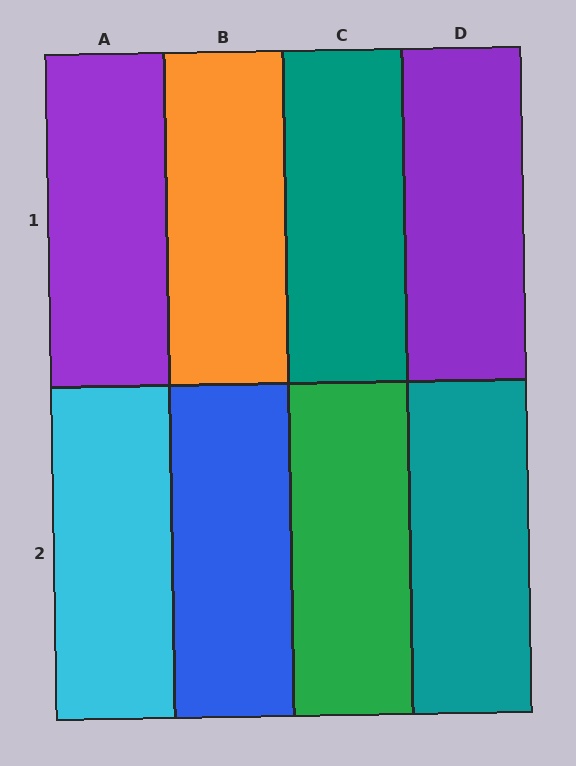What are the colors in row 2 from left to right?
Cyan, blue, green, teal.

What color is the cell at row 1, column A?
Purple.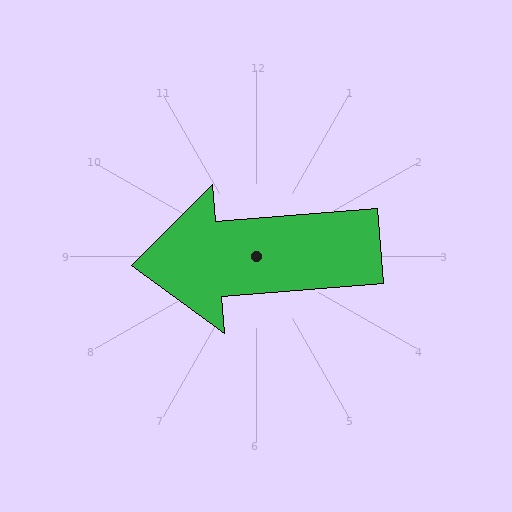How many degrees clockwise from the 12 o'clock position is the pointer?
Approximately 265 degrees.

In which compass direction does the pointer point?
West.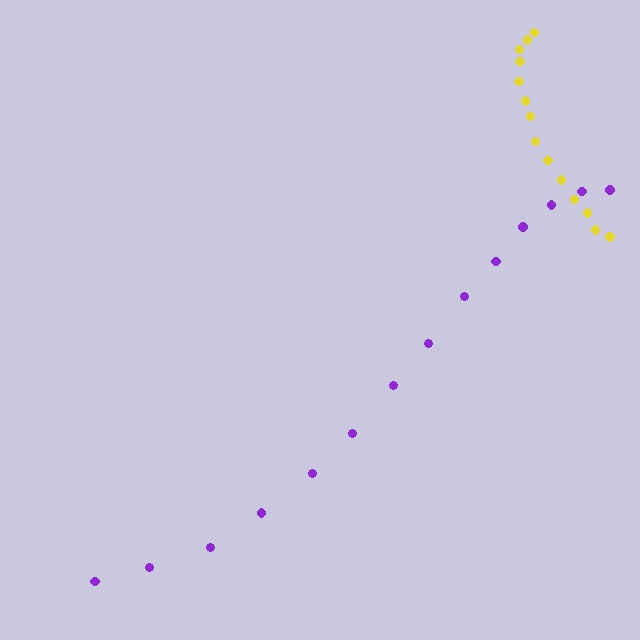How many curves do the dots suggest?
There are 2 distinct paths.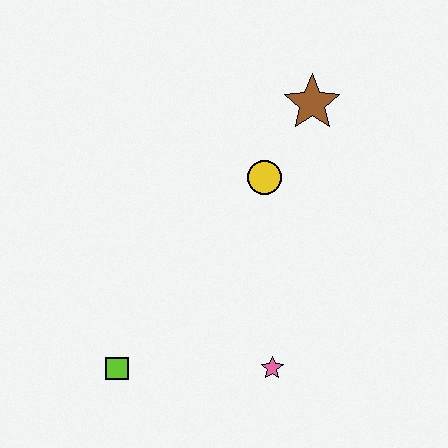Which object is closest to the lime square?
The pink star is closest to the lime square.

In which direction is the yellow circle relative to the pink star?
The yellow circle is above the pink star.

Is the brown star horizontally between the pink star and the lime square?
No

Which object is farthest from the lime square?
The brown star is farthest from the lime square.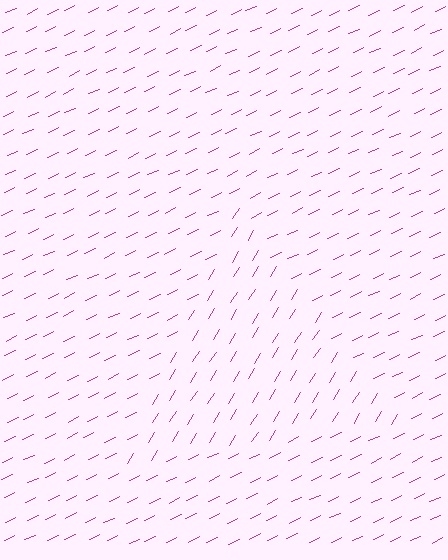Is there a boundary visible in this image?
Yes, there is a texture boundary formed by a change in line orientation.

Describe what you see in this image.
The image is filled with small magenta line segments. A triangle region in the image has lines oriented differently from the surrounding lines, creating a visible texture boundary.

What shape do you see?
I see a triangle.